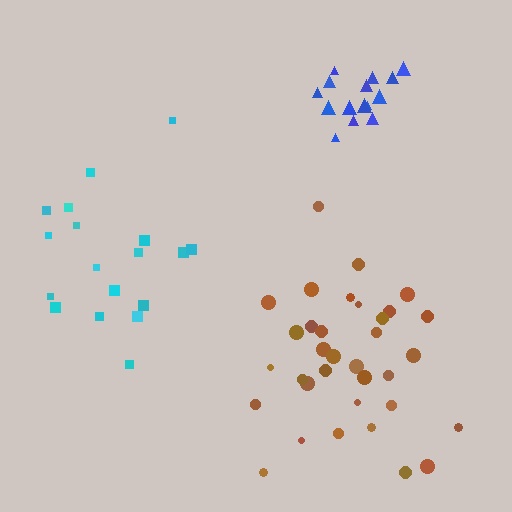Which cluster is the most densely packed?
Blue.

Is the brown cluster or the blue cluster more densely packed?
Blue.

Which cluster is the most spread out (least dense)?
Cyan.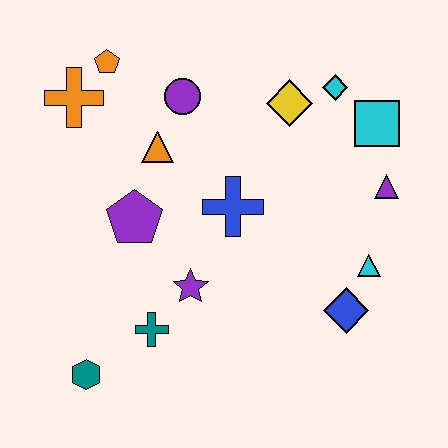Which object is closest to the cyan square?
The cyan diamond is closest to the cyan square.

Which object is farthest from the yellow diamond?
The teal hexagon is farthest from the yellow diamond.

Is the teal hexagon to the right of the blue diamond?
No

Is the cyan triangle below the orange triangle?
Yes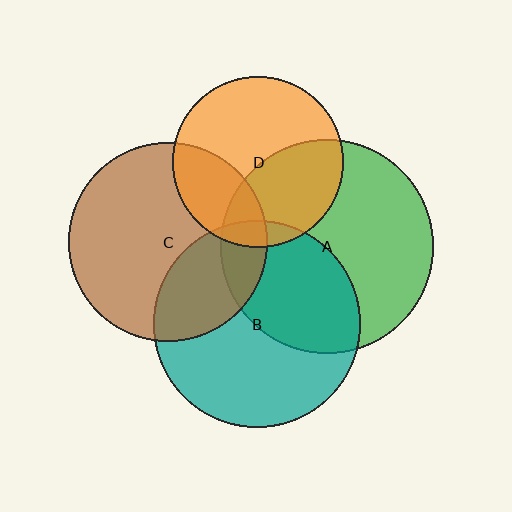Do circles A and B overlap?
Yes.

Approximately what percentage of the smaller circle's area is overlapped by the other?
Approximately 40%.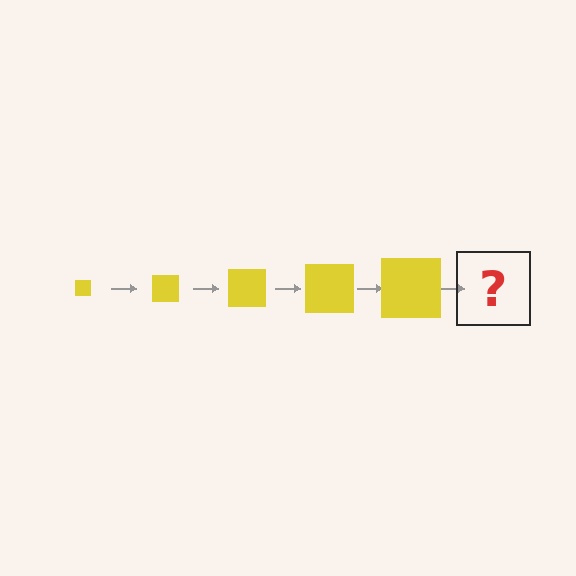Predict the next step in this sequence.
The next step is a yellow square, larger than the previous one.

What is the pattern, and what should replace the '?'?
The pattern is that the square gets progressively larger each step. The '?' should be a yellow square, larger than the previous one.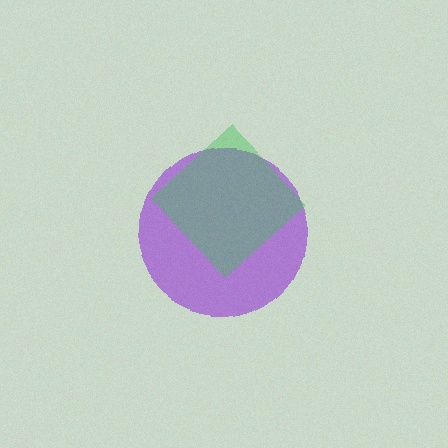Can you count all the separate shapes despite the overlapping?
Yes, there are 2 separate shapes.